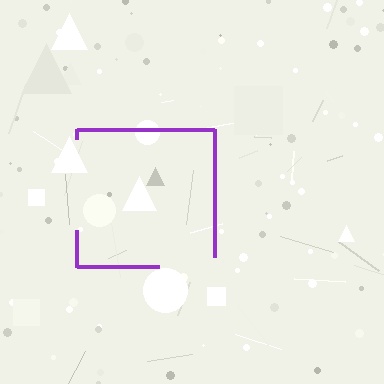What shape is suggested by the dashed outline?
The dashed outline suggests a square.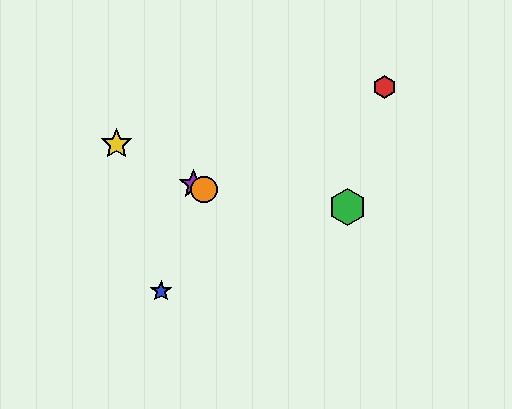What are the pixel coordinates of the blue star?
The blue star is at (161, 291).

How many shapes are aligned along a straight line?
3 shapes (the yellow star, the purple star, the orange circle) are aligned along a straight line.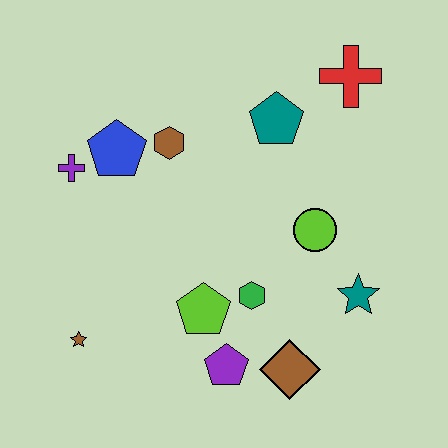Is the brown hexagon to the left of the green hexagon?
Yes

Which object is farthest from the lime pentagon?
The red cross is farthest from the lime pentagon.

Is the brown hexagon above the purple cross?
Yes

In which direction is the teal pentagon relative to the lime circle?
The teal pentagon is above the lime circle.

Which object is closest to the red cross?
The teal pentagon is closest to the red cross.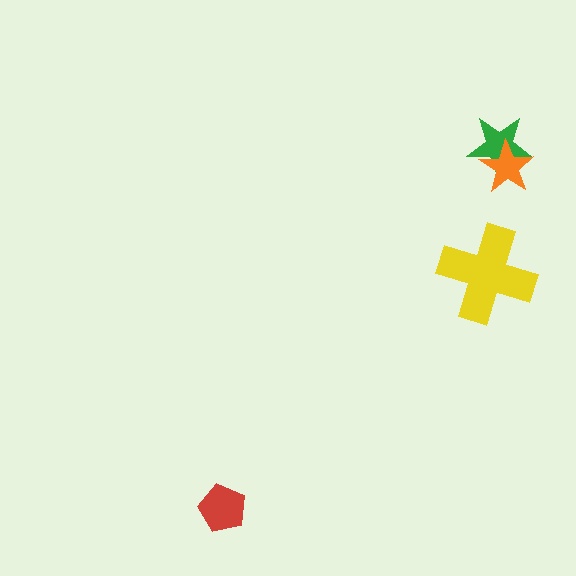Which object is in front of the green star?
The orange star is in front of the green star.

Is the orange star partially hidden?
No, no other shape covers it.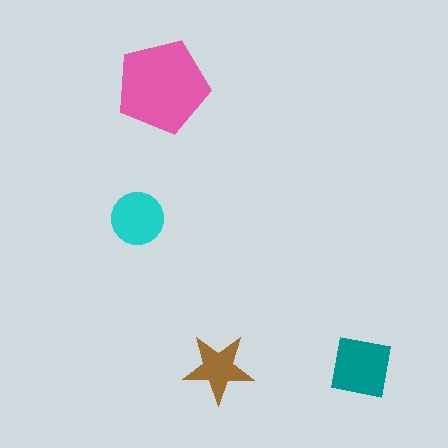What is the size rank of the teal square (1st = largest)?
2nd.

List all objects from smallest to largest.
The brown star, the cyan circle, the teal square, the pink pentagon.